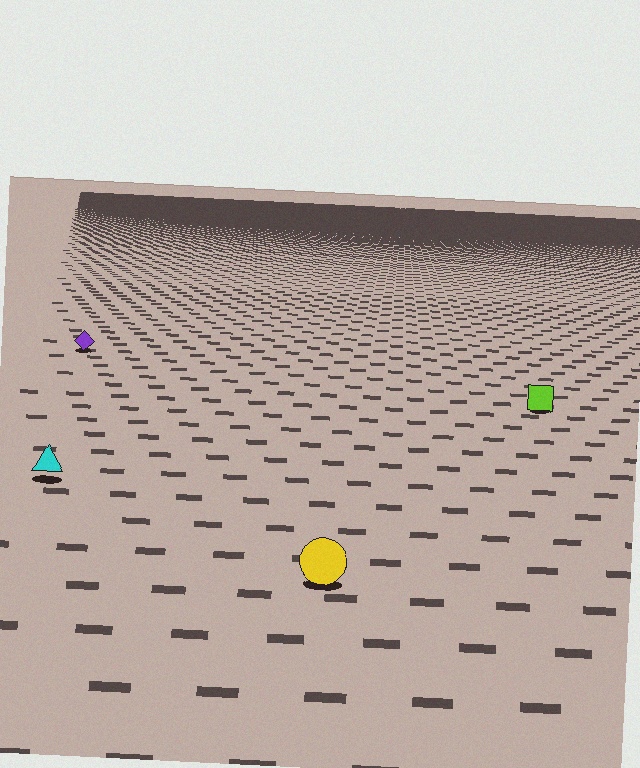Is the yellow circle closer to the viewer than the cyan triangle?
Yes. The yellow circle is closer — you can tell from the texture gradient: the ground texture is coarser near it.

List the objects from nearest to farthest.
From nearest to farthest: the yellow circle, the cyan triangle, the lime square, the purple diamond.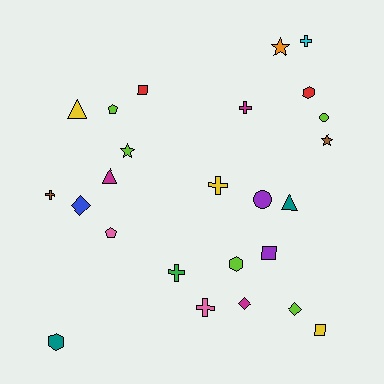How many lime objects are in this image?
There are 5 lime objects.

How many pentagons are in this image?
There are 2 pentagons.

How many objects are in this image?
There are 25 objects.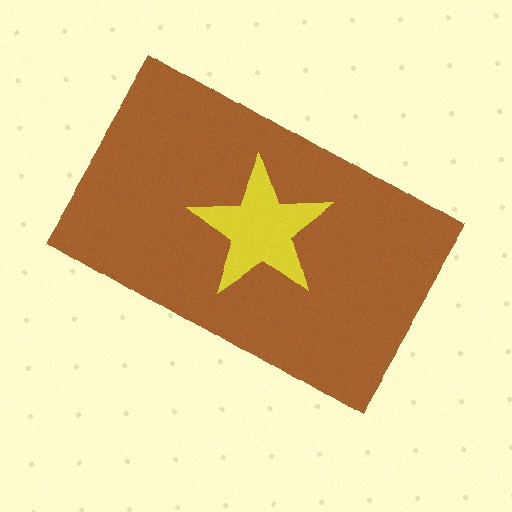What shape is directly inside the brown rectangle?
The yellow star.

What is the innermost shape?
The yellow star.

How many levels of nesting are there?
2.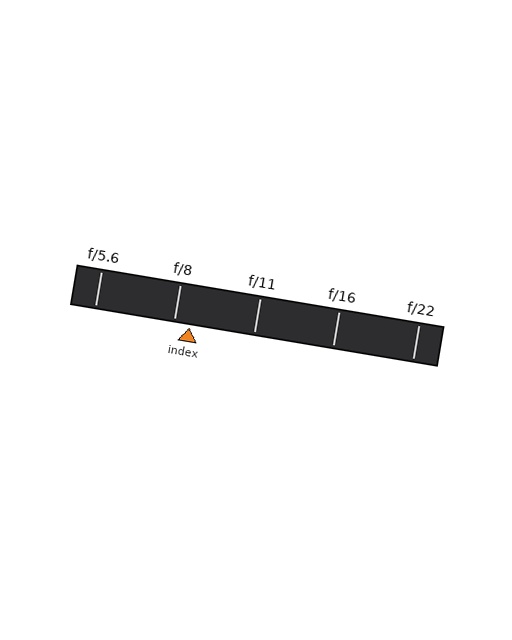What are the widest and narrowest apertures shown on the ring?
The widest aperture shown is f/5.6 and the narrowest is f/22.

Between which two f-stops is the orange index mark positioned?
The index mark is between f/8 and f/11.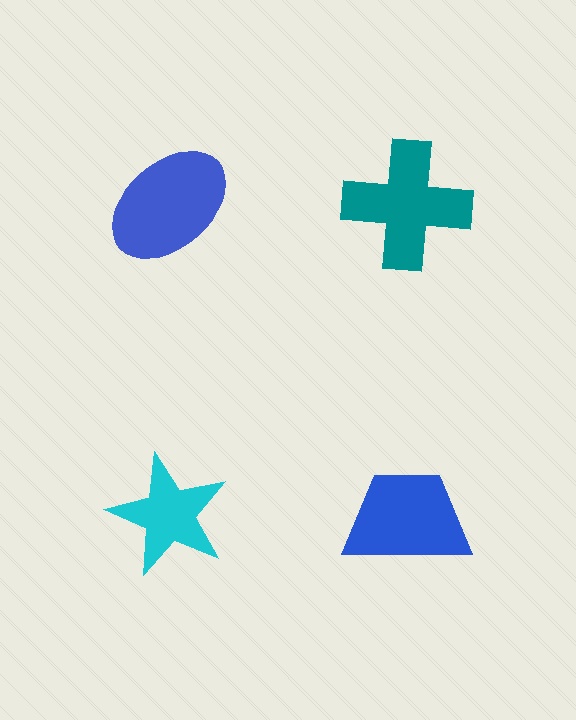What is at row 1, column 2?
A teal cross.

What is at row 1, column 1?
A blue ellipse.